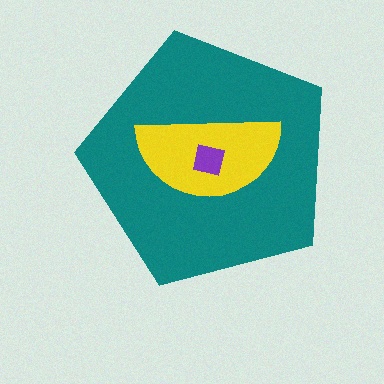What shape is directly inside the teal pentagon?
The yellow semicircle.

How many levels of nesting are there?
3.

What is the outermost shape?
The teal pentagon.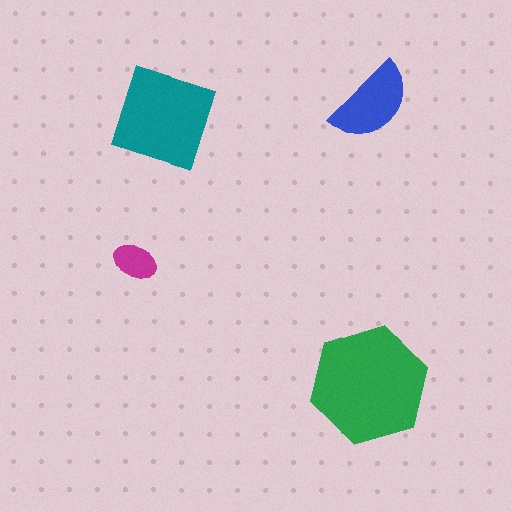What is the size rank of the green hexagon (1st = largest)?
1st.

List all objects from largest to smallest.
The green hexagon, the teal diamond, the blue semicircle, the magenta ellipse.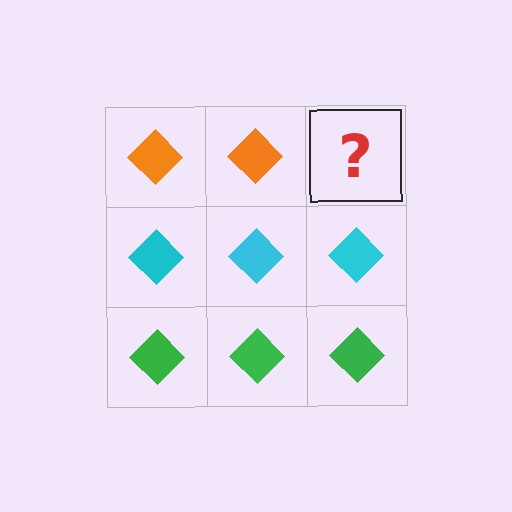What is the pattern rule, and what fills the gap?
The rule is that each row has a consistent color. The gap should be filled with an orange diamond.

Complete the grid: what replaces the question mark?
The question mark should be replaced with an orange diamond.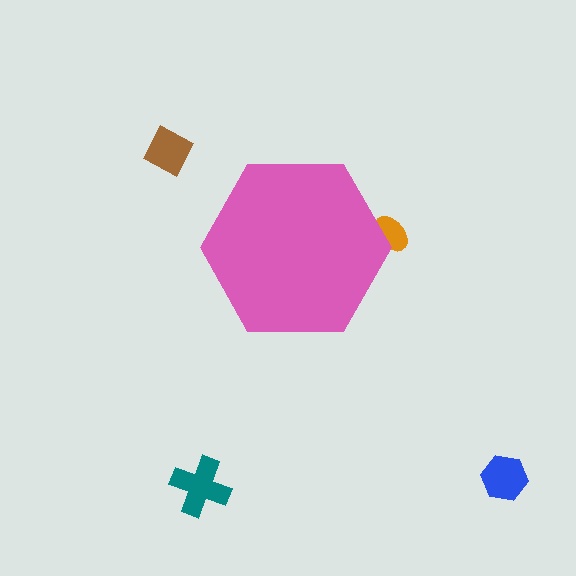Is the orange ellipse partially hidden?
Yes, the orange ellipse is partially hidden behind the pink hexagon.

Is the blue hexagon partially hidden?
No, the blue hexagon is fully visible.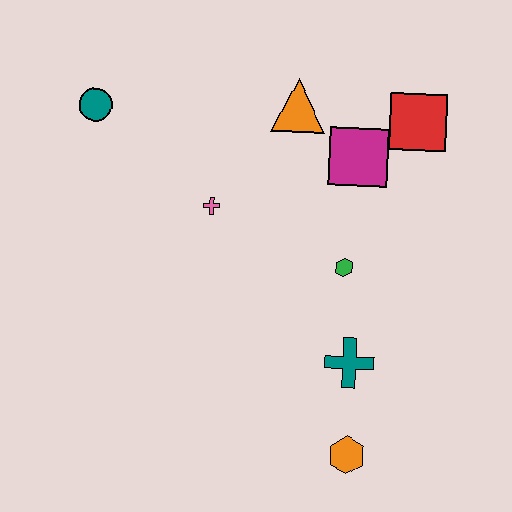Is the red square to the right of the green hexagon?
Yes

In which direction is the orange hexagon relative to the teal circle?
The orange hexagon is below the teal circle.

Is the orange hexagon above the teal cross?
No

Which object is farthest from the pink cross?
The orange hexagon is farthest from the pink cross.